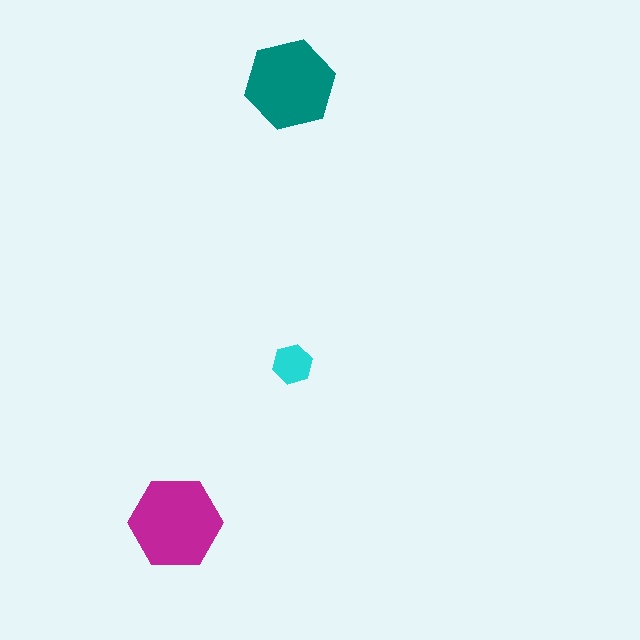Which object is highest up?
The teal hexagon is topmost.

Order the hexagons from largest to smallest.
the magenta one, the teal one, the cyan one.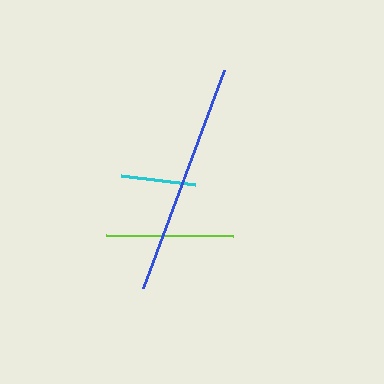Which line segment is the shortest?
The cyan line is the shortest at approximately 75 pixels.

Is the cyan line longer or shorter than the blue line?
The blue line is longer than the cyan line.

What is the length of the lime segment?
The lime segment is approximately 127 pixels long.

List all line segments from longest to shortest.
From longest to shortest: blue, lime, cyan.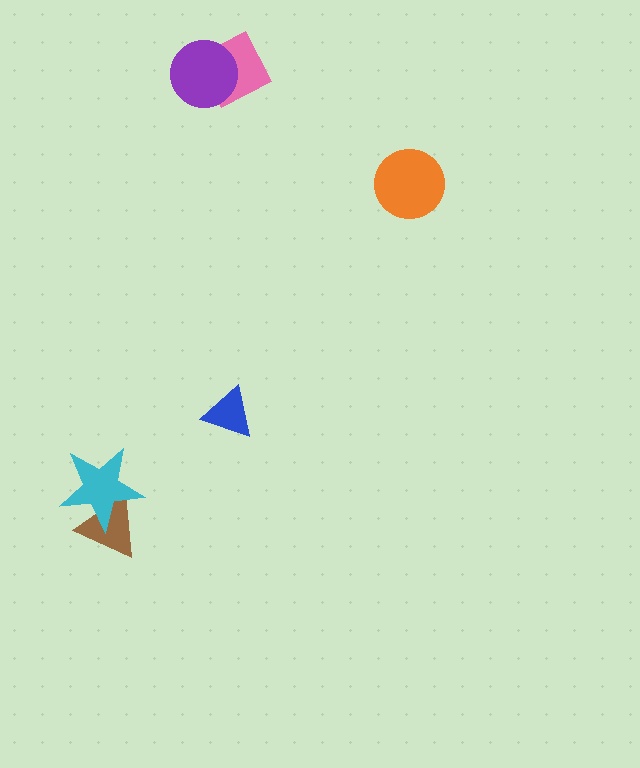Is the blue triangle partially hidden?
No, no other shape covers it.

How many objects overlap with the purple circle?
1 object overlaps with the purple circle.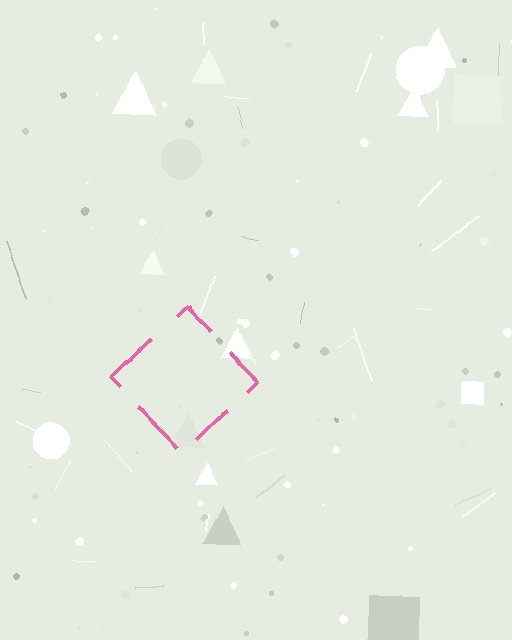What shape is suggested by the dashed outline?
The dashed outline suggests a diamond.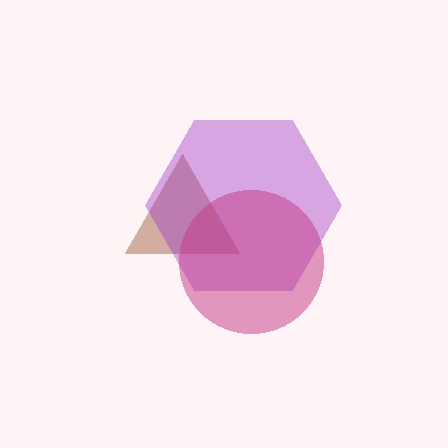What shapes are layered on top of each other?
The layered shapes are: a brown triangle, a purple hexagon, a magenta circle.